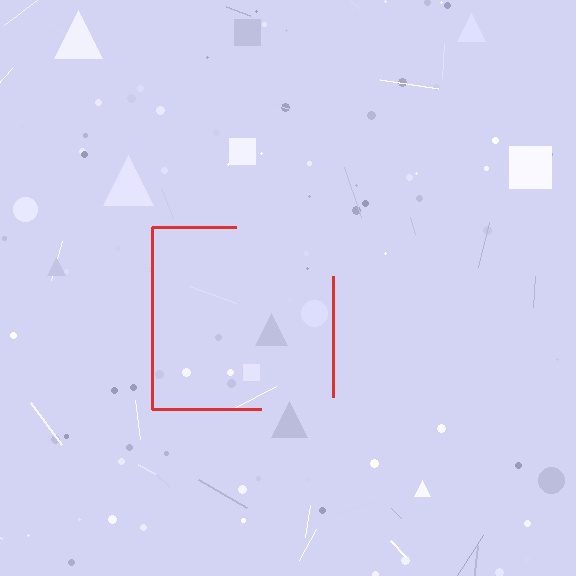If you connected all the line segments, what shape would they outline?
They would outline a square.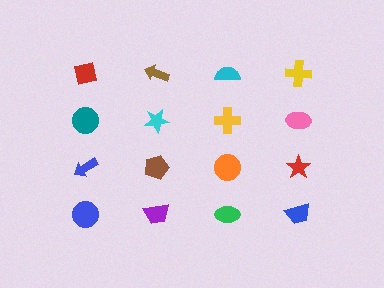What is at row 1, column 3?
A cyan semicircle.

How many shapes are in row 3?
4 shapes.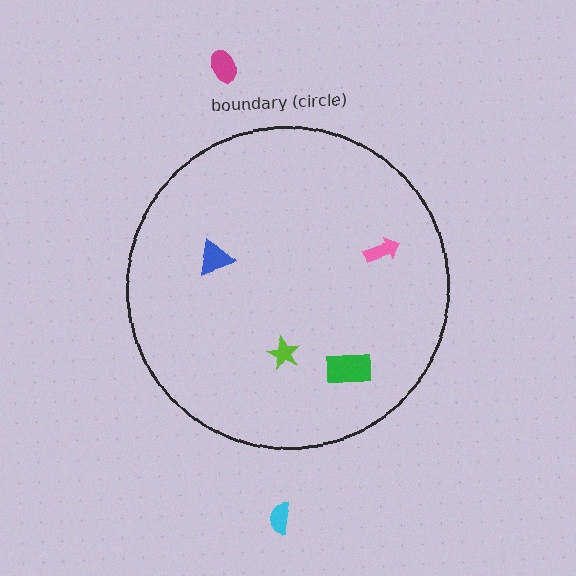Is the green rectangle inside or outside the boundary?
Inside.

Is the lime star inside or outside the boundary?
Inside.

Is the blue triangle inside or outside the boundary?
Inside.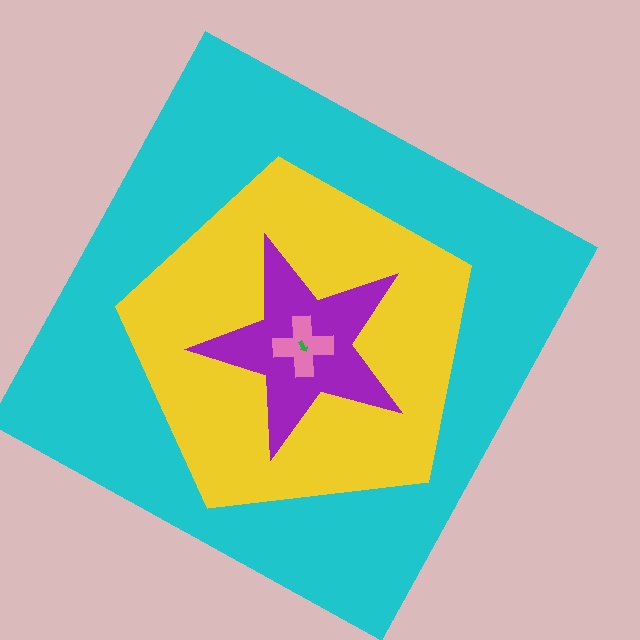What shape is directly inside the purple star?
The pink cross.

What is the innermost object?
The green arrow.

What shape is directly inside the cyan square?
The yellow pentagon.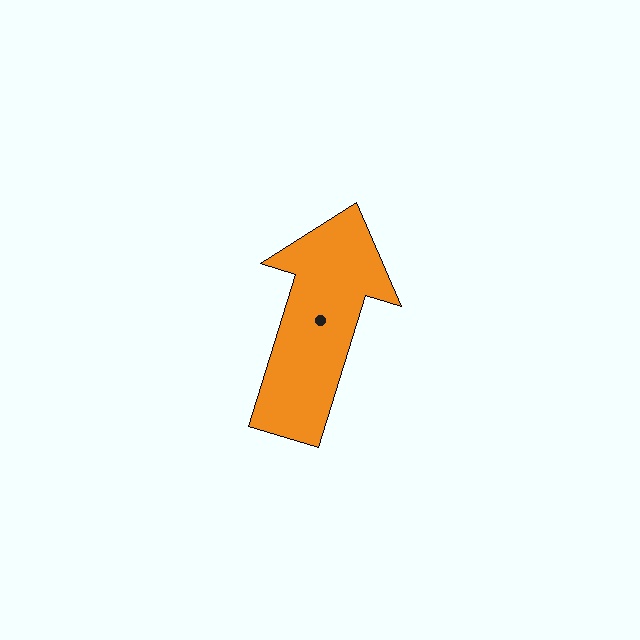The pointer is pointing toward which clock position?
Roughly 1 o'clock.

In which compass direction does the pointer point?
North.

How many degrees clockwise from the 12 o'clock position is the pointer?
Approximately 17 degrees.